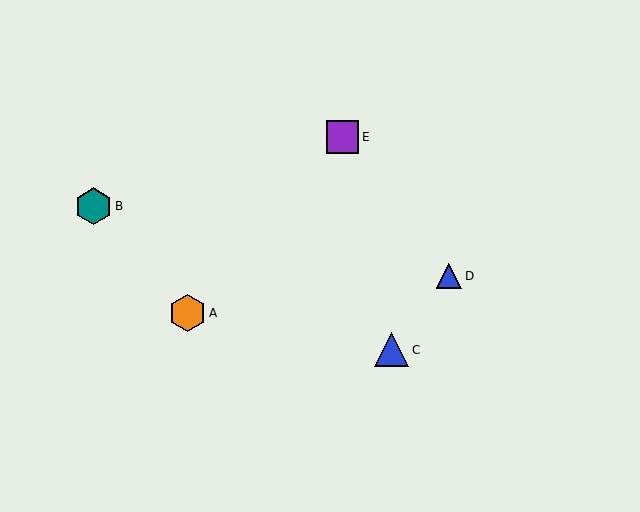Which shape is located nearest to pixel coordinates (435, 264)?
The blue triangle (labeled D) at (449, 276) is nearest to that location.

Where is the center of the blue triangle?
The center of the blue triangle is at (392, 350).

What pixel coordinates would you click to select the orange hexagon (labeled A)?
Click at (187, 313) to select the orange hexagon A.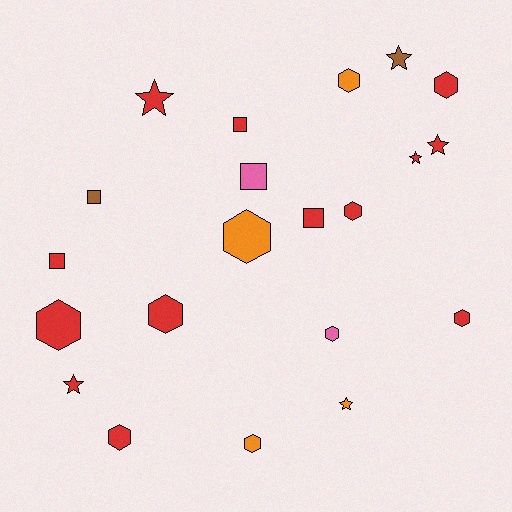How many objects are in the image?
There are 21 objects.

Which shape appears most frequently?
Hexagon, with 10 objects.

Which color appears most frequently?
Red, with 13 objects.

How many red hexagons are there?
There are 6 red hexagons.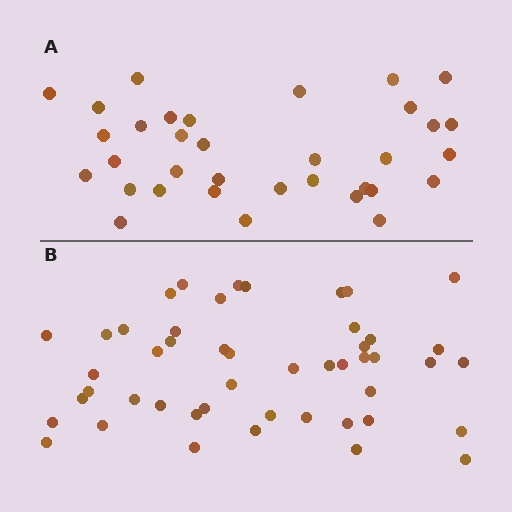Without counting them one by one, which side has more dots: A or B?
Region B (the bottom region) has more dots.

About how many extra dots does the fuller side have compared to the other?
Region B has approximately 15 more dots than region A.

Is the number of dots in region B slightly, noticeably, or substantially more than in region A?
Region B has noticeably more, but not dramatically so. The ratio is roughly 1.4 to 1.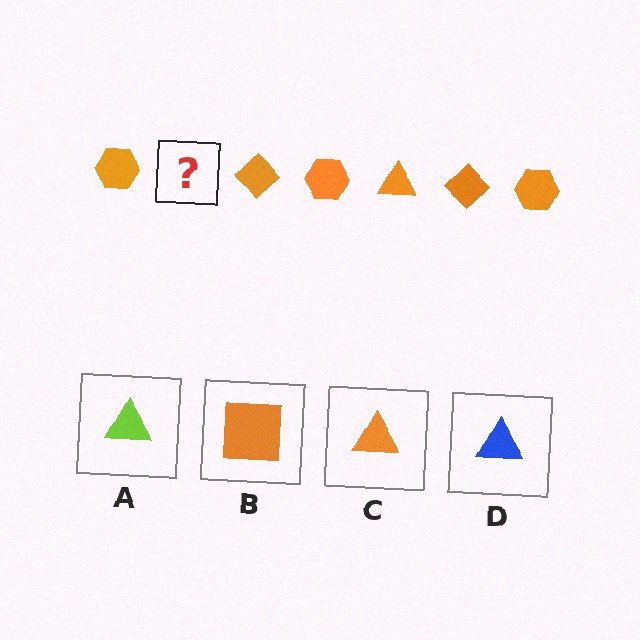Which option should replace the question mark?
Option C.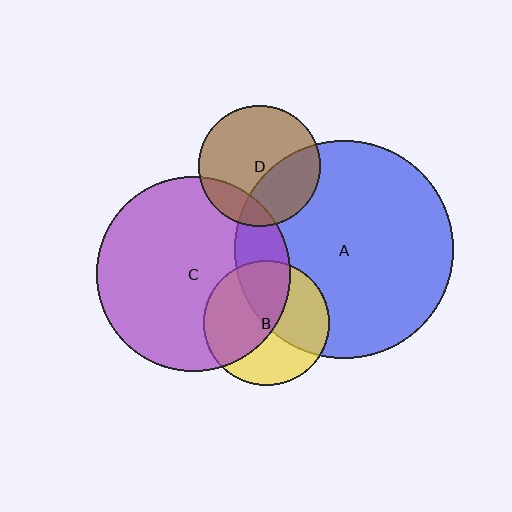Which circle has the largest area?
Circle A (blue).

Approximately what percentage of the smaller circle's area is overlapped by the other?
Approximately 15%.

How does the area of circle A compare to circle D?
Approximately 3.2 times.